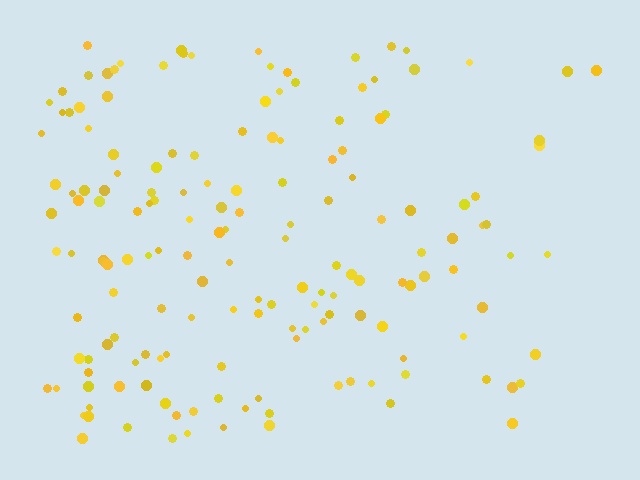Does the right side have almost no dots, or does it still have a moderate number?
Still a moderate number, just noticeably fewer than the left.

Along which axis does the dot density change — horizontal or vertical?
Horizontal.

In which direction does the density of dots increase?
From right to left, with the left side densest.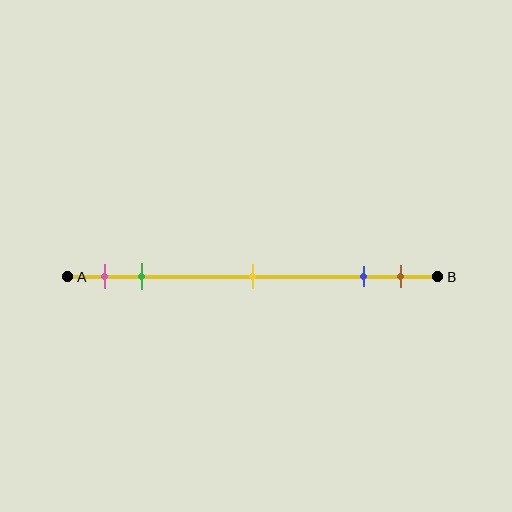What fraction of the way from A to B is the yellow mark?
The yellow mark is approximately 50% (0.5) of the way from A to B.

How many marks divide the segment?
There are 5 marks dividing the segment.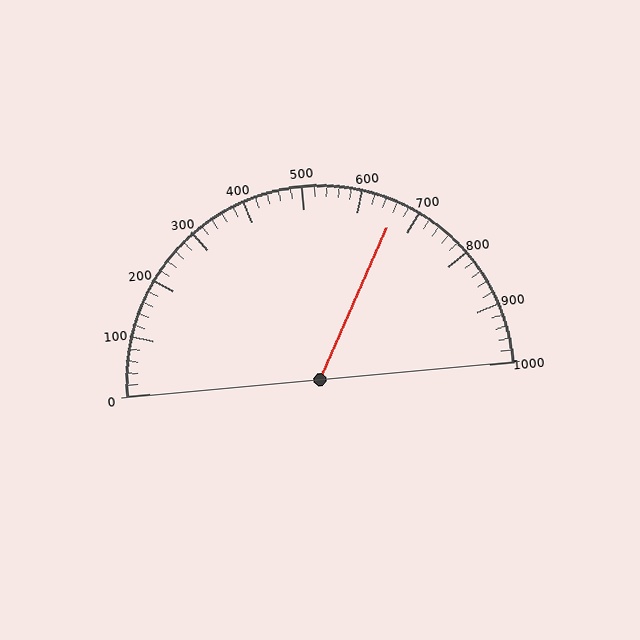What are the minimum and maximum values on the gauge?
The gauge ranges from 0 to 1000.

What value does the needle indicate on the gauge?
The needle indicates approximately 660.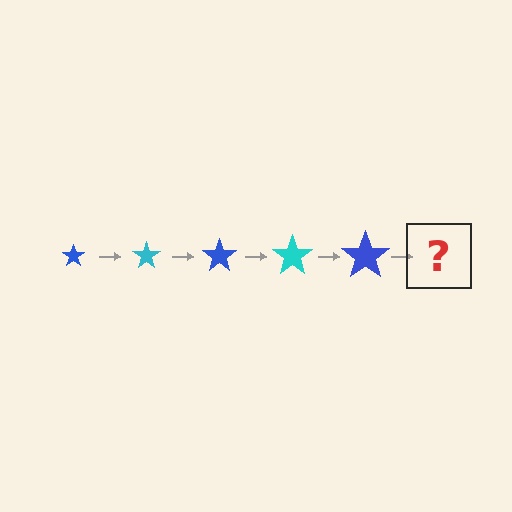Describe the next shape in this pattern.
It should be a cyan star, larger than the previous one.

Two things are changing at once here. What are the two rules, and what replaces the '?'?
The two rules are that the star grows larger each step and the color cycles through blue and cyan. The '?' should be a cyan star, larger than the previous one.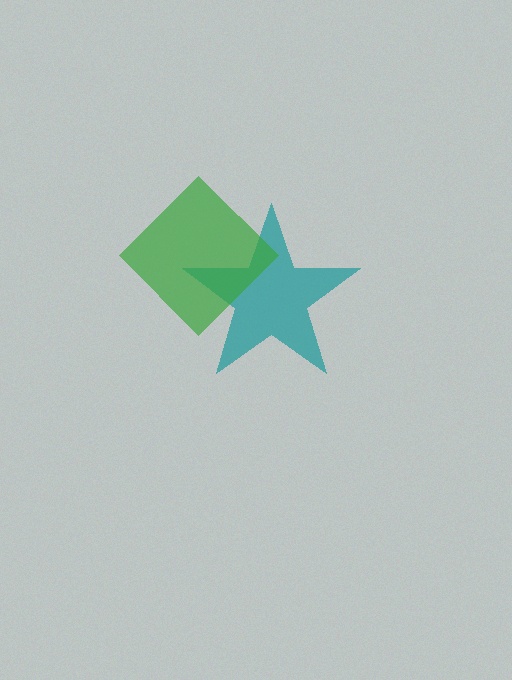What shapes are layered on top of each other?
The layered shapes are: a teal star, a green diamond.